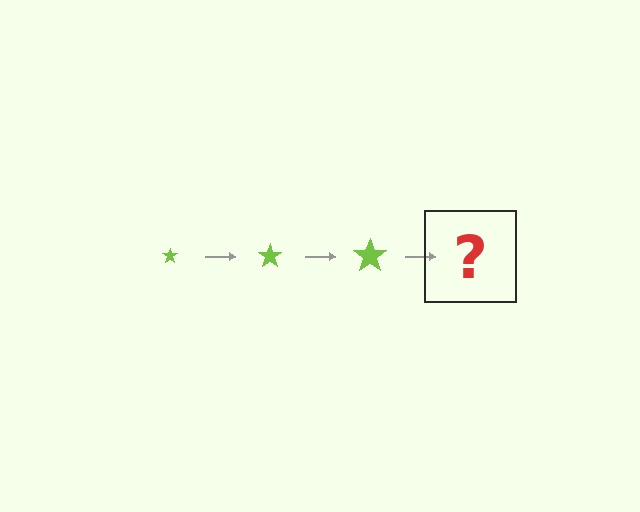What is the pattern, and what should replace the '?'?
The pattern is that the star gets progressively larger each step. The '?' should be a lime star, larger than the previous one.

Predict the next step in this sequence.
The next step is a lime star, larger than the previous one.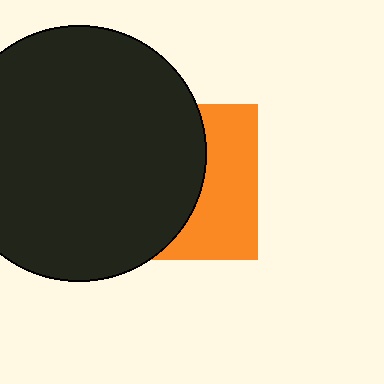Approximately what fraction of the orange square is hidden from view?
Roughly 60% of the orange square is hidden behind the black circle.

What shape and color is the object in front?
The object in front is a black circle.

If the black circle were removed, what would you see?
You would see the complete orange square.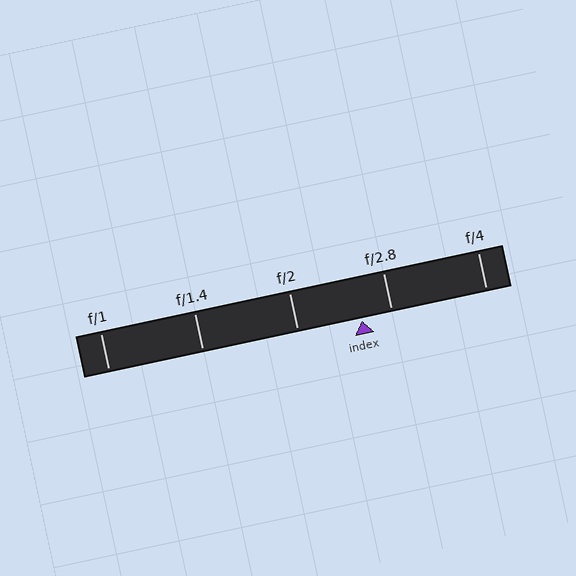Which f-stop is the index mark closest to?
The index mark is closest to f/2.8.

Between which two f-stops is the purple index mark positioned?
The index mark is between f/2 and f/2.8.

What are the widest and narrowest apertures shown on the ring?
The widest aperture shown is f/1 and the narrowest is f/4.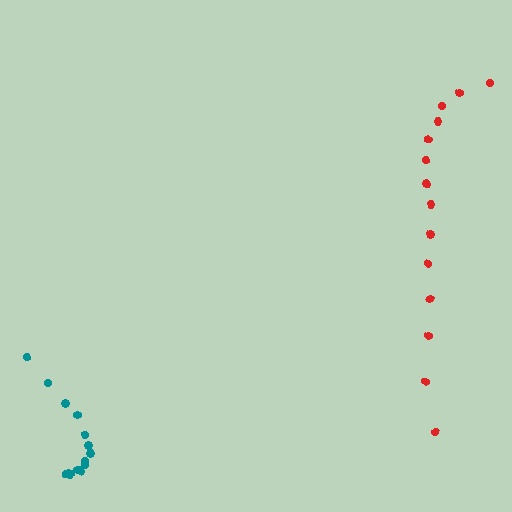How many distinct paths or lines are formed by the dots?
There are 2 distinct paths.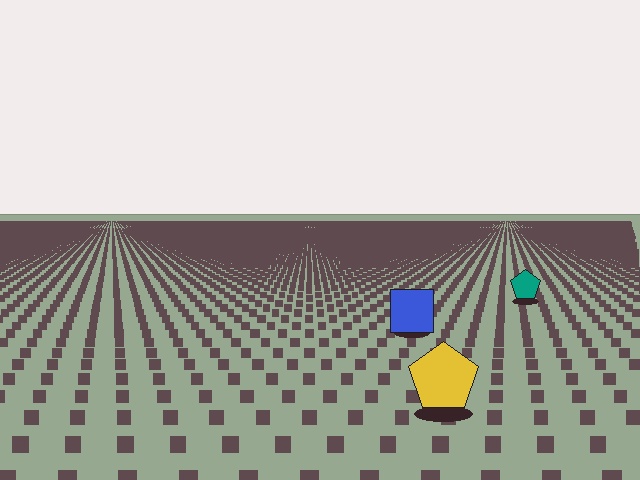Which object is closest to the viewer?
The yellow pentagon is closest. The texture marks near it are larger and more spread out.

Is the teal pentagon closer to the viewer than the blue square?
No. The blue square is closer — you can tell from the texture gradient: the ground texture is coarser near it.